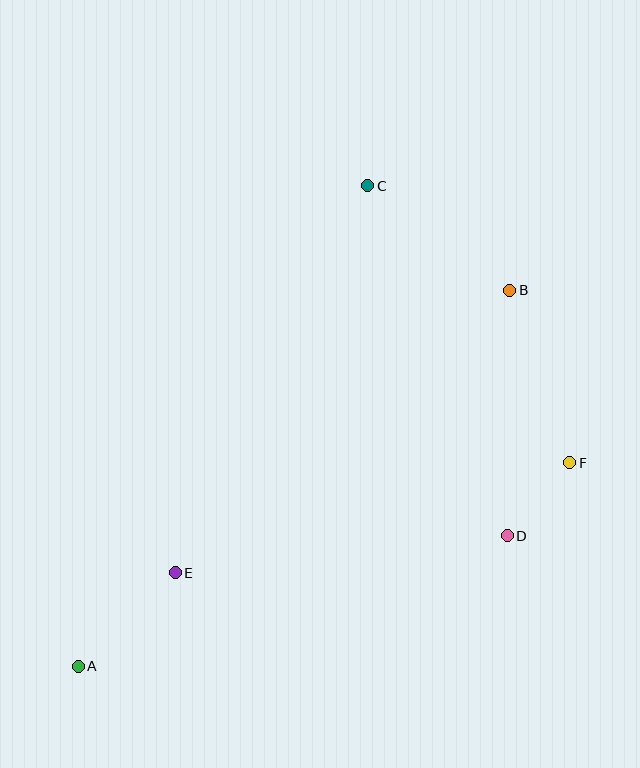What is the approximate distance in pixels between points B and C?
The distance between B and C is approximately 176 pixels.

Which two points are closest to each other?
Points D and F are closest to each other.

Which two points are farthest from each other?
Points A and B are farthest from each other.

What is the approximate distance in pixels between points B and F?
The distance between B and F is approximately 182 pixels.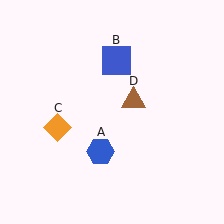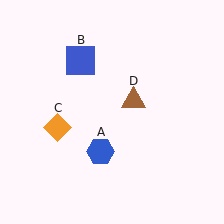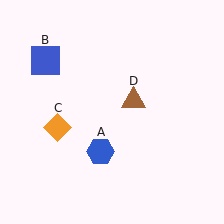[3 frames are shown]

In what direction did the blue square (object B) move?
The blue square (object B) moved left.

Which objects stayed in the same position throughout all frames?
Blue hexagon (object A) and orange diamond (object C) and brown triangle (object D) remained stationary.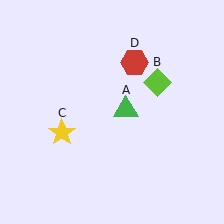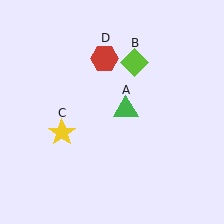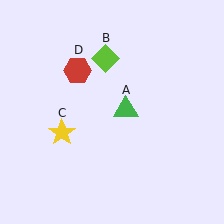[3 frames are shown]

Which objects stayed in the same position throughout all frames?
Green triangle (object A) and yellow star (object C) remained stationary.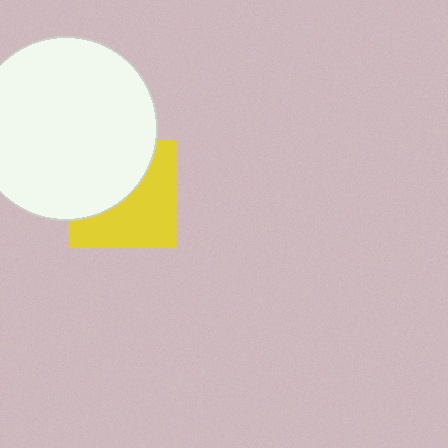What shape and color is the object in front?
The object in front is a white circle.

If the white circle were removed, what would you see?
You would see the complete yellow square.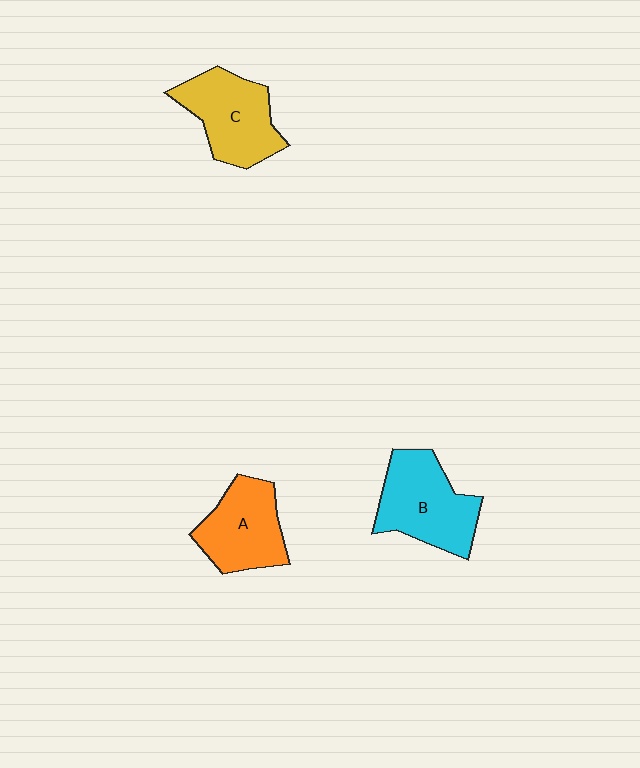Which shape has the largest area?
Shape B (cyan).